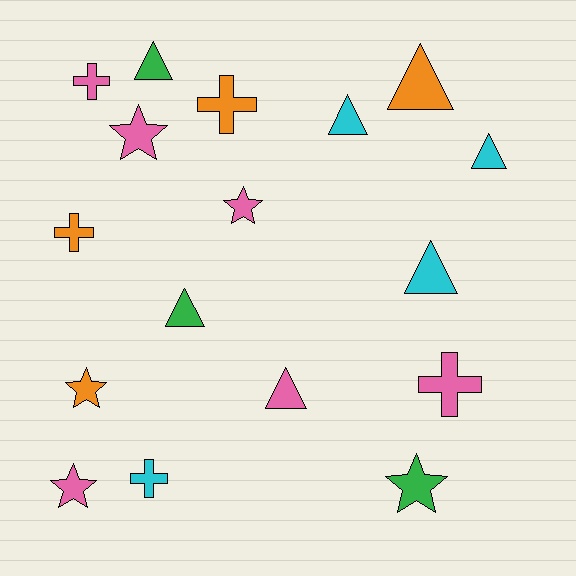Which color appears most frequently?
Pink, with 6 objects.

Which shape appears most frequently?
Triangle, with 7 objects.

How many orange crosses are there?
There are 2 orange crosses.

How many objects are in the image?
There are 17 objects.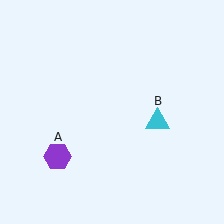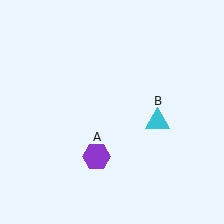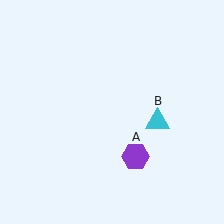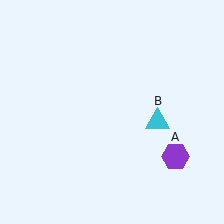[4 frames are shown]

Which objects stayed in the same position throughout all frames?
Cyan triangle (object B) remained stationary.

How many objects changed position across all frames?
1 object changed position: purple hexagon (object A).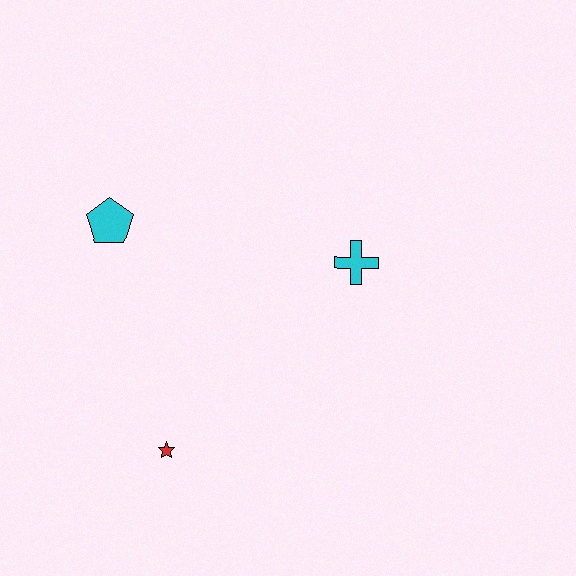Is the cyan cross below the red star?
No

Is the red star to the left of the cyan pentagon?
No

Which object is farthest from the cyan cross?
The red star is farthest from the cyan cross.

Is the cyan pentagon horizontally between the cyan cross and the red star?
No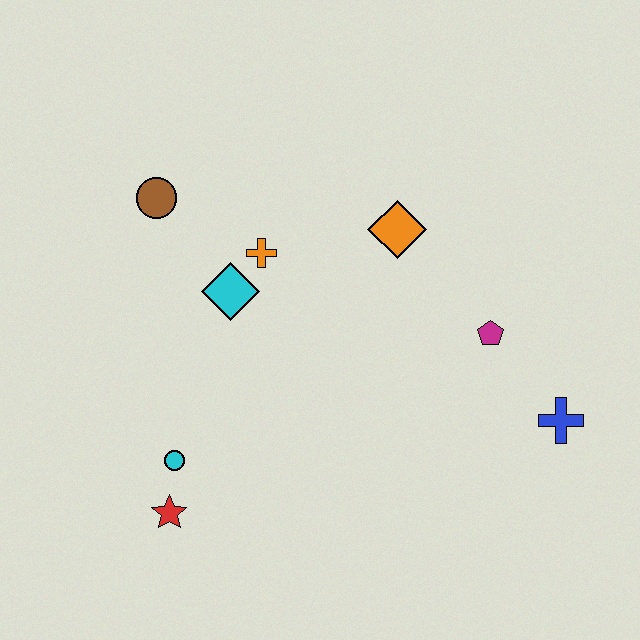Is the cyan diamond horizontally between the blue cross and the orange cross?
No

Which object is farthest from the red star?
The blue cross is farthest from the red star.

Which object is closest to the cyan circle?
The red star is closest to the cyan circle.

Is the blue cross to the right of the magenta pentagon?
Yes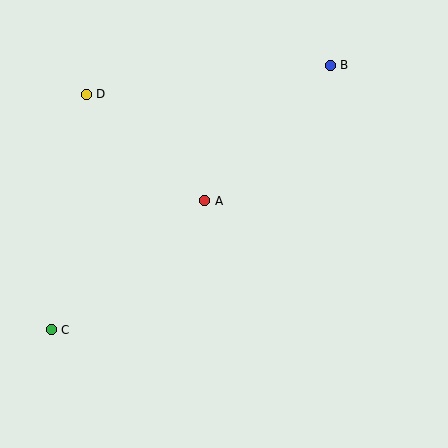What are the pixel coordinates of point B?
Point B is at (330, 65).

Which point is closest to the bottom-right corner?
Point A is closest to the bottom-right corner.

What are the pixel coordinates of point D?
Point D is at (86, 94).